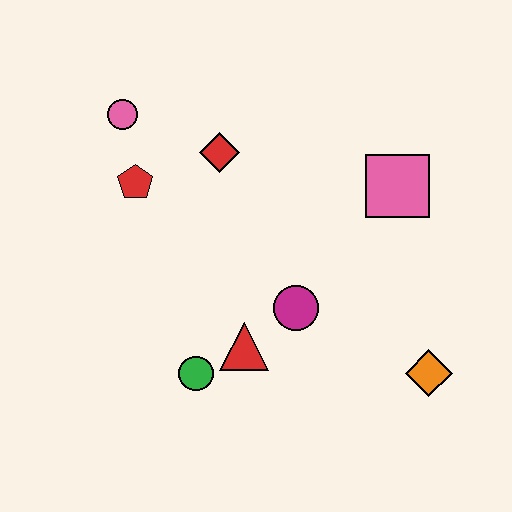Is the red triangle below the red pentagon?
Yes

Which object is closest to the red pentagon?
The pink circle is closest to the red pentagon.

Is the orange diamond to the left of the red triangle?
No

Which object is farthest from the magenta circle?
The pink circle is farthest from the magenta circle.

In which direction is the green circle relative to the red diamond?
The green circle is below the red diamond.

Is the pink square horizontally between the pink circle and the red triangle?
No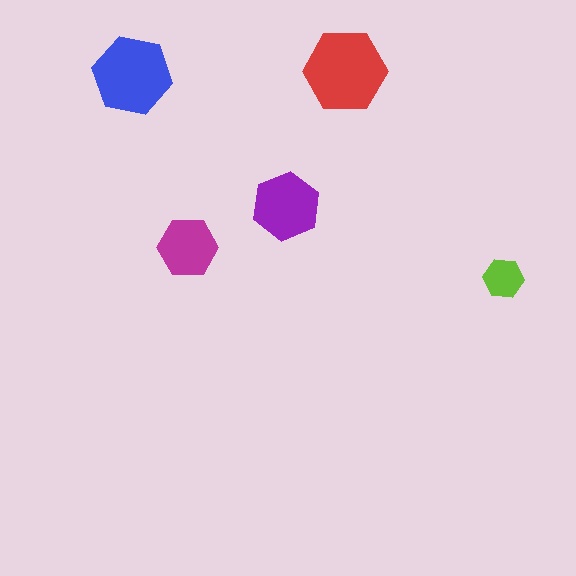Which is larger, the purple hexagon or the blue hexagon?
The blue one.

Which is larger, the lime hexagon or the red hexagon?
The red one.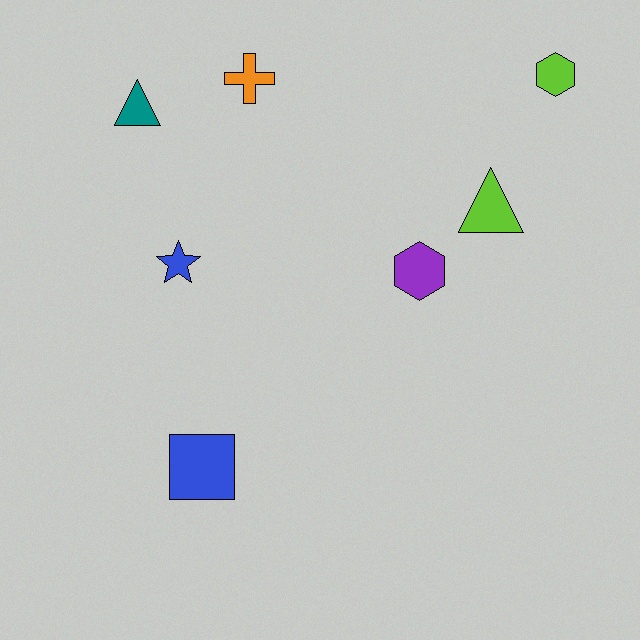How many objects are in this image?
There are 7 objects.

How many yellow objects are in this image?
There are no yellow objects.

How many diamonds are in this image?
There are no diamonds.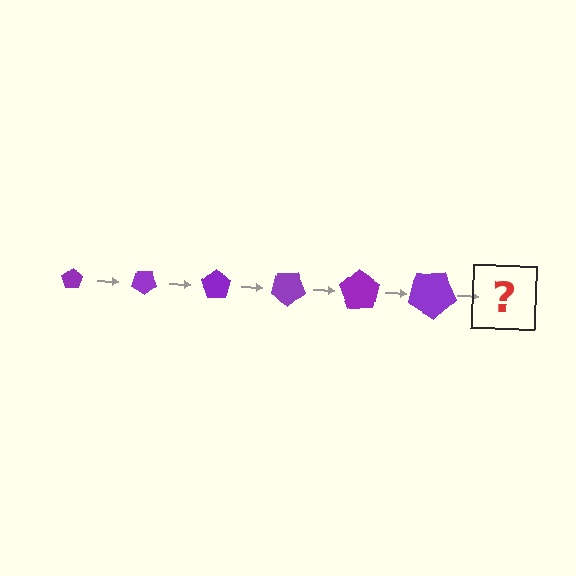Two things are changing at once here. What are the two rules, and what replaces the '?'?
The two rules are that the pentagon grows larger each step and it rotates 35 degrees each step. The '?' should be a pentagon, larger than the previous one and rotated 210 degrees from the start.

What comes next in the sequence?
The next element should be a pentagon, larger than the previous one and rotated 210 degrees from the start.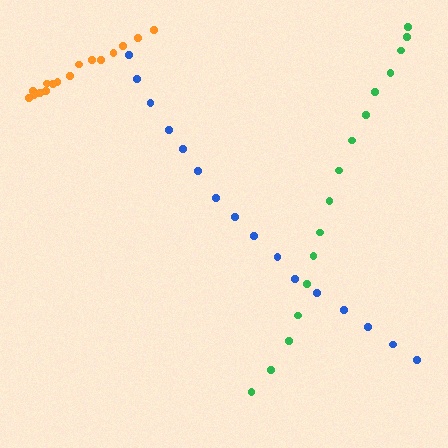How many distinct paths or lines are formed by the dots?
There are 3 distinct paths.